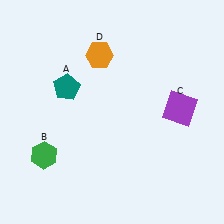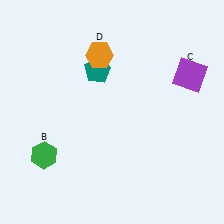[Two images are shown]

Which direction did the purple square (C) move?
The purple square (C) moved up.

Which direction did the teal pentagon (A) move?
The teal pentagon (A) moved right.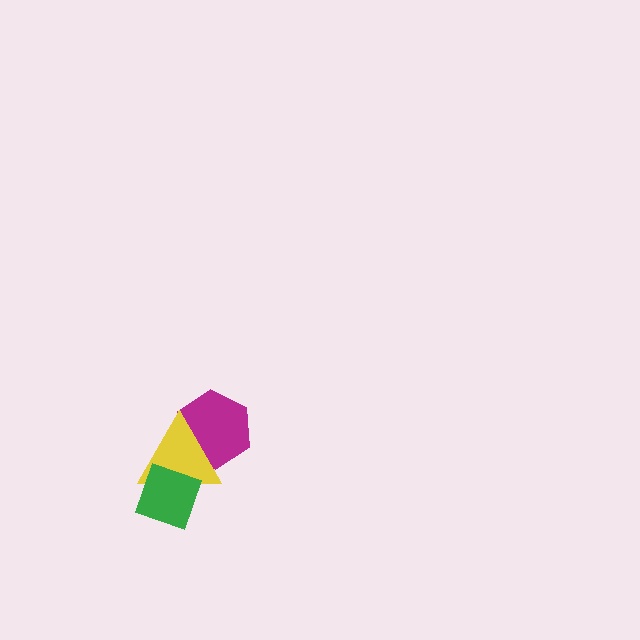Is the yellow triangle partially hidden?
Yes, it is partially covered by another shape.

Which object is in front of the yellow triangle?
The green diamond is in front of the yellow triangle.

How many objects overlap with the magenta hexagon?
1 object overlaps with the magenta hexagon.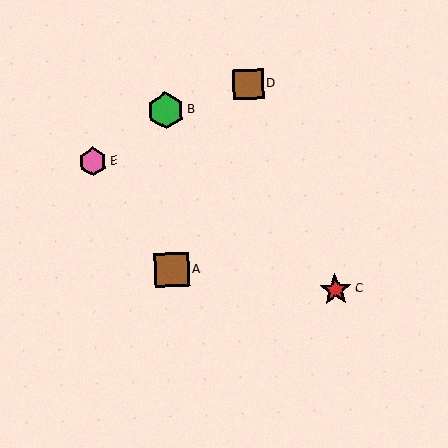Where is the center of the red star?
The center of the red star is at (335, 290).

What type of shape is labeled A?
Shape A is a brown square.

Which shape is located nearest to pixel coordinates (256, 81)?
The brown square (labeled D) at (248, 84) is nearest to that location.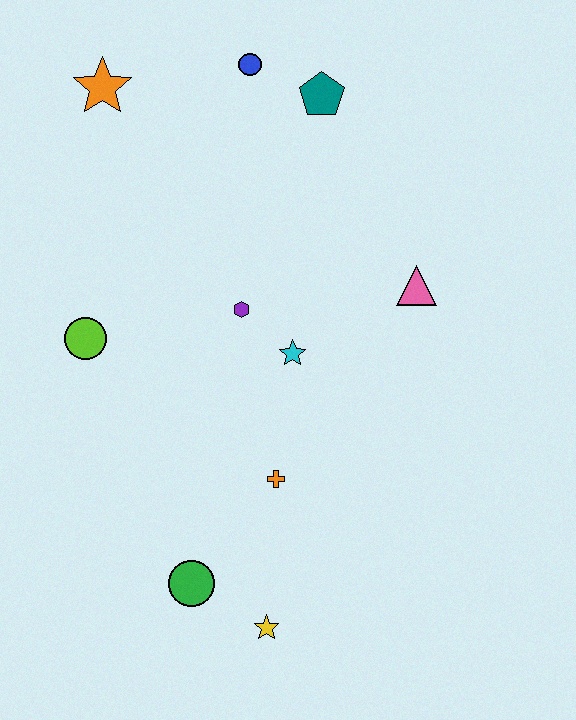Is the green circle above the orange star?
No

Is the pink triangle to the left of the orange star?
No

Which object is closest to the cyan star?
The purple hexagon is closest to the cyan star.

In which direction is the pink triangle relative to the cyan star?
The pink triangle is to the right of the cyan star.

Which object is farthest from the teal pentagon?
The yellow star is farthest from the teal pentagon.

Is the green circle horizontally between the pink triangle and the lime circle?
Yes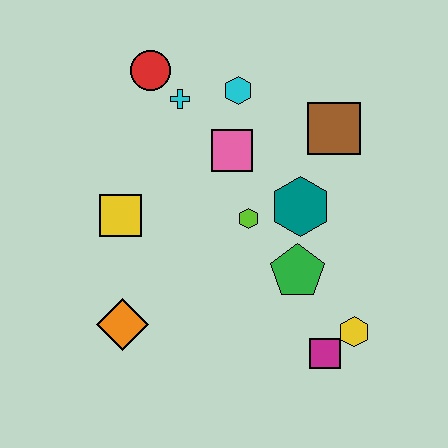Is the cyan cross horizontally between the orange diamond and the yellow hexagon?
Yes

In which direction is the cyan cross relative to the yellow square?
The cyan cross is above the yellow square.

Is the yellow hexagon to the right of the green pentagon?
Yes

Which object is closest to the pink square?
The cyan hexagon is closest to the pink square.